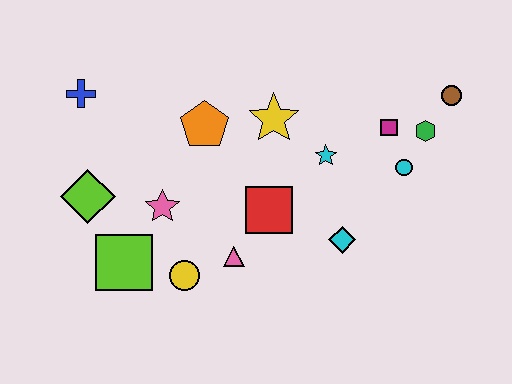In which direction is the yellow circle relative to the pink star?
The yellow circle is below the pink star.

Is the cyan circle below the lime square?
No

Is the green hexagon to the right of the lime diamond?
Yes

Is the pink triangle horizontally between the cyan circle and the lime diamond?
Yes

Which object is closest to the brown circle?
The green hexagon is closest to the brown circle.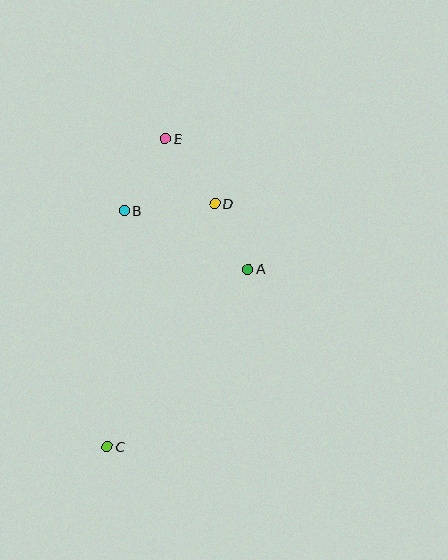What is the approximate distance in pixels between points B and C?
The distance between B and C is approximately 237 pixels.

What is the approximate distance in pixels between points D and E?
The distance between D and E is approximately 81 pixels.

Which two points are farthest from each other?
Points C and E are farthest from each other.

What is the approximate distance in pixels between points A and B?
The distance between A and B is approximately 137 pixels.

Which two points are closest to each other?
Points A and D are closest to each other.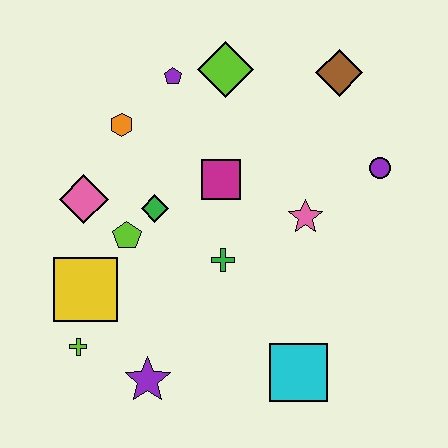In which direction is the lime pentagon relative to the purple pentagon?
The lime pentagon is below the purple pentagon.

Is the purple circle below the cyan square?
No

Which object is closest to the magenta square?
The green diamond is closest to the magenta square.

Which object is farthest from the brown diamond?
The lime cross is farthest from the brown diamond.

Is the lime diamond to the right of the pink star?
No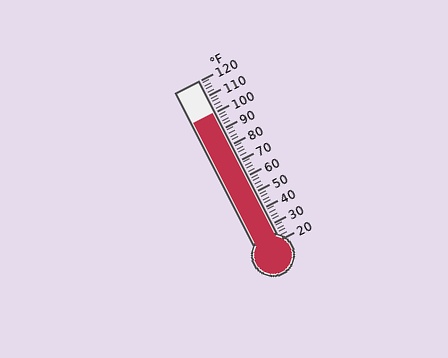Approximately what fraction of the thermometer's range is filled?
The thermometer is filled to approximately 80% of its range.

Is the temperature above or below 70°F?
The temperature is above 70°F.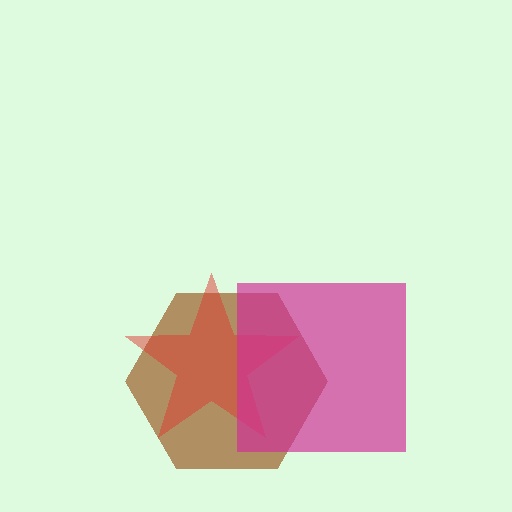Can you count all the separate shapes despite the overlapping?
Yes, there are 3 separate shapes.